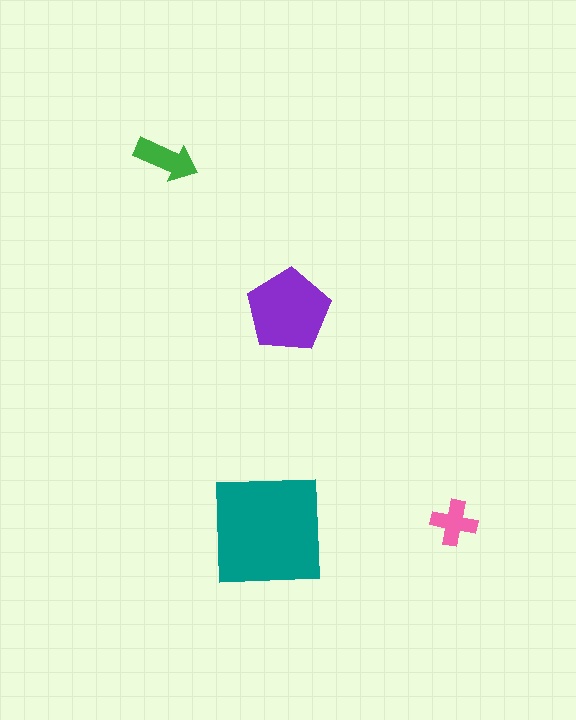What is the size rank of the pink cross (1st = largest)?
4th.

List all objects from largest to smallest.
The teal square, the purple pentagon, the green arrow, the pink cross.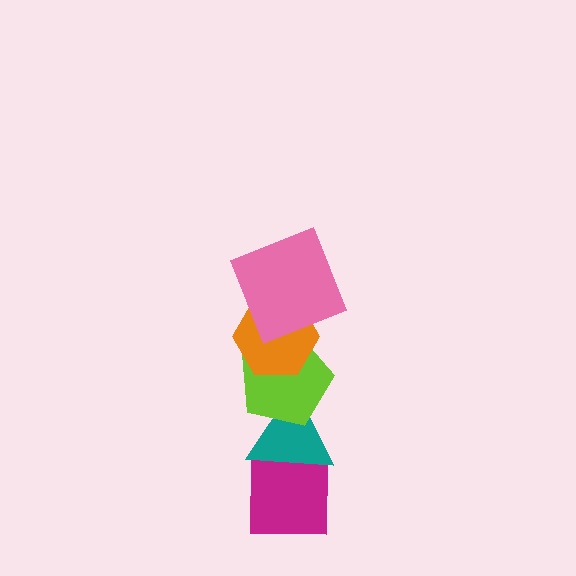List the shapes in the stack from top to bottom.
From top to bottom: the pink square, the orange hexagon, the lime pentagon, the teal triangle, the magenta square.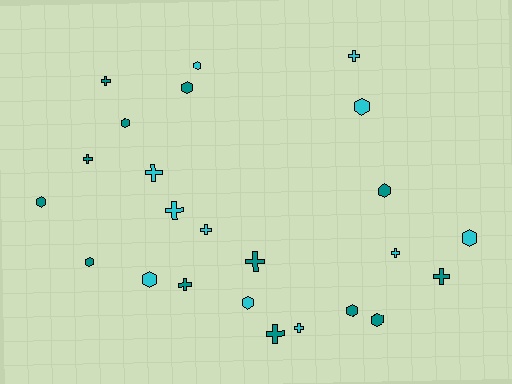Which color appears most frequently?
Teal, with 13 objects.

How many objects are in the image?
There are 24 objects.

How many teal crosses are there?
There are 6 teal crosses.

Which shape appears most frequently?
Hexagon, with 12 objects.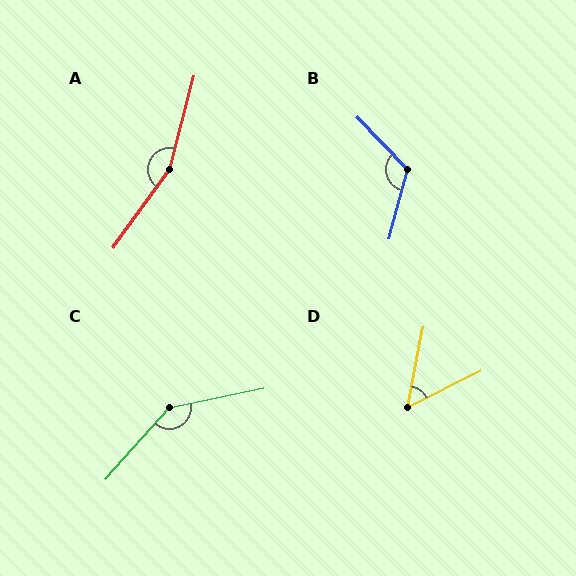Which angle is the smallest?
D, at approximately 53 degrees.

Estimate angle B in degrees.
Approximately 121 degrees.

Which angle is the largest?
A, at approximately 159 degrees.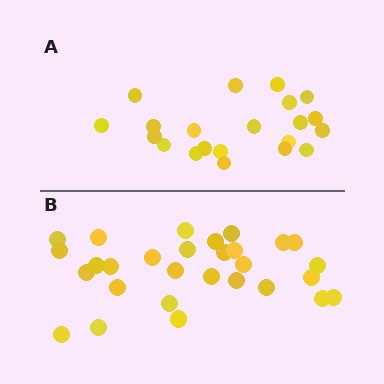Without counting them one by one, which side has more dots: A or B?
Region B (the bottom region) has more dots.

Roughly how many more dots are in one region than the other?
Region B has roughly 8 or so more dots than region A.